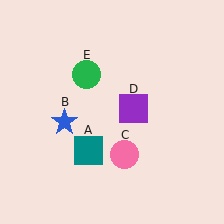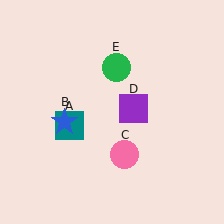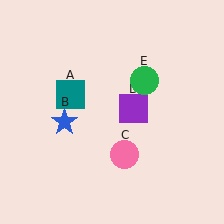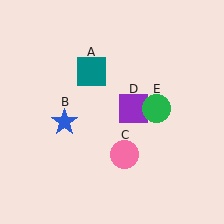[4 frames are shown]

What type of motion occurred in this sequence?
The teal square (object A), green circle (object E) rotated clockwise around the center of the scene.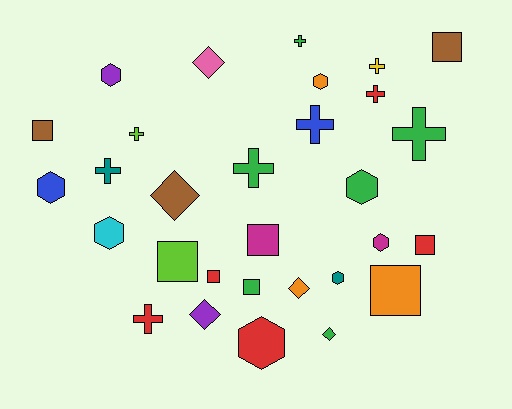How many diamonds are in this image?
There are 5 diamonds.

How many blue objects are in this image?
There are 2 blue objects.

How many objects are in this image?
There are 30 objects.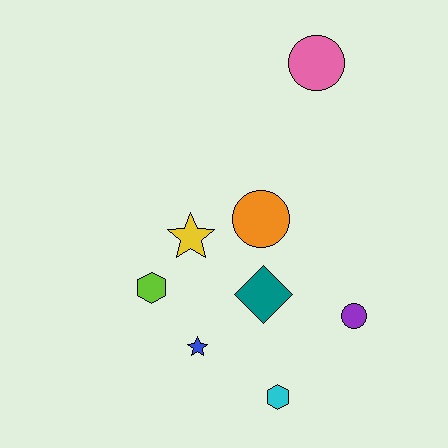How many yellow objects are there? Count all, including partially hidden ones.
There is 1 yellow object.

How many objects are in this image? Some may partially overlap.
There are 8 objects.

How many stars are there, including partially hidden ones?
There are 2 stars.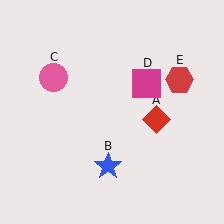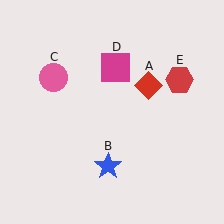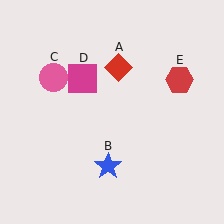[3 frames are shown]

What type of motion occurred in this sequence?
The red diamond (object A), magenta square (object D) rotated counterclockwise around the center of the scene.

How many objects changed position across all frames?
2 objects changed position: red diamond (object A), magenta square (object D).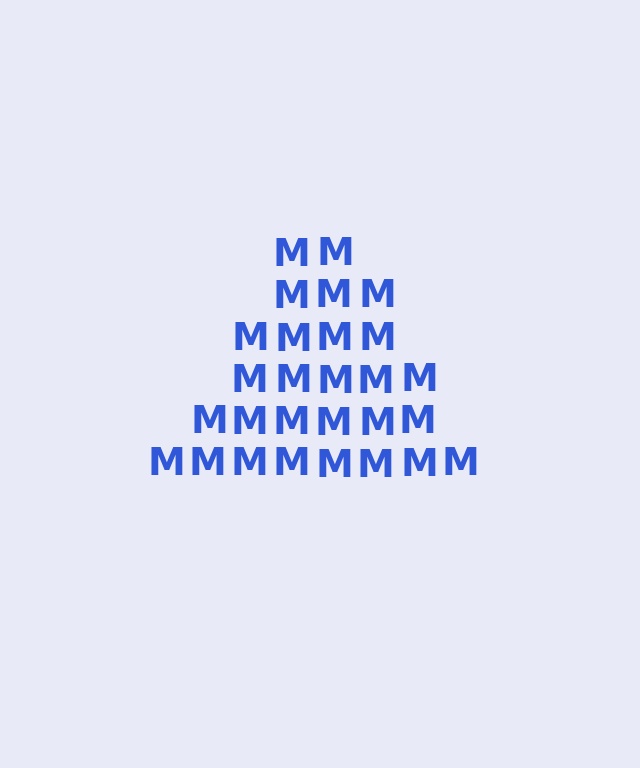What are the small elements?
The small elements are letter M's.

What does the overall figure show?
The overall figure shows a triangle.